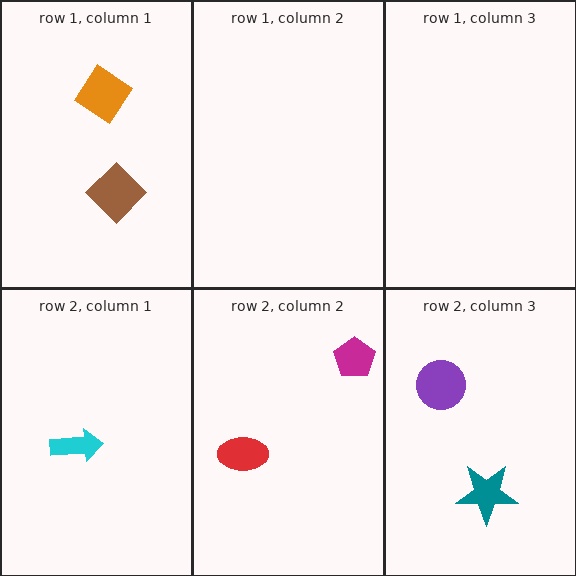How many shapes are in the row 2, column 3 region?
2.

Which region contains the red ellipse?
The row 2, column 2 region.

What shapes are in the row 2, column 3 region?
The purple circle, the teal star.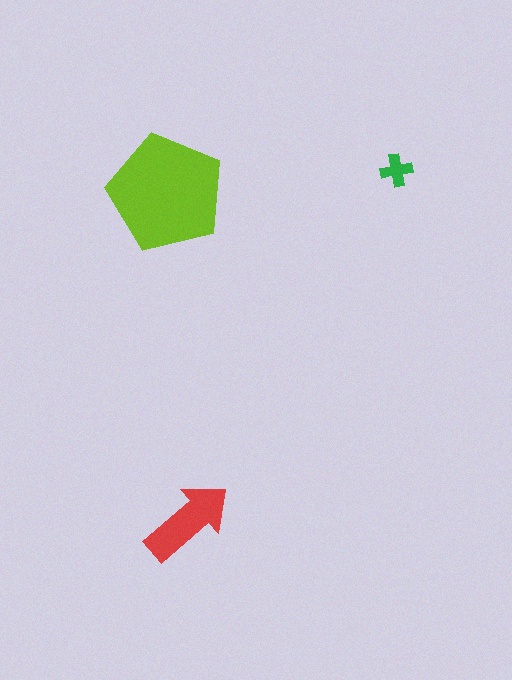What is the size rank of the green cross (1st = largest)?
3rd.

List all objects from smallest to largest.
The green cross, the red arrow, the lime pentagon.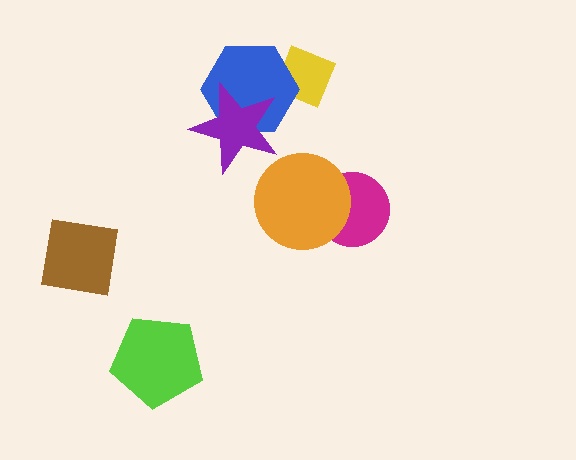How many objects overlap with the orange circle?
1 object overlaps with the orange circle.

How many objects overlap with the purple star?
1 object overlaps with the purple star.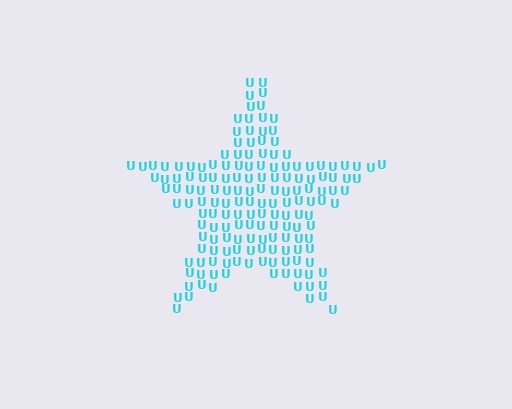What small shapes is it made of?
It is made of small letter U's.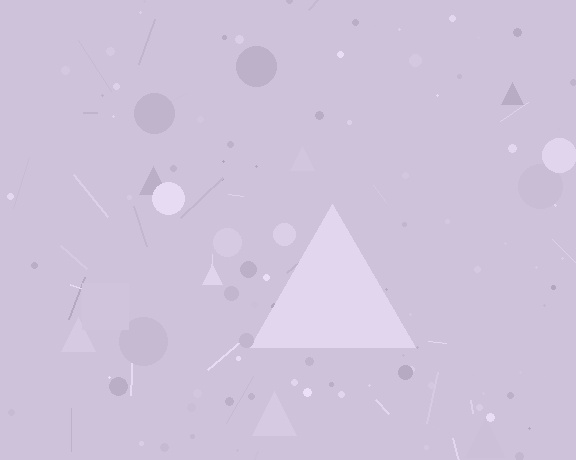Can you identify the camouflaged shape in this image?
The camouflaged shape is a triangle.